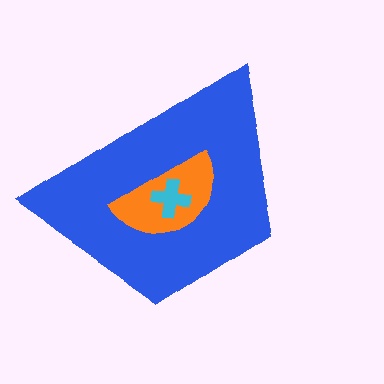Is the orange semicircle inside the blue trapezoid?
Yes.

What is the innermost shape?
The cyan cross.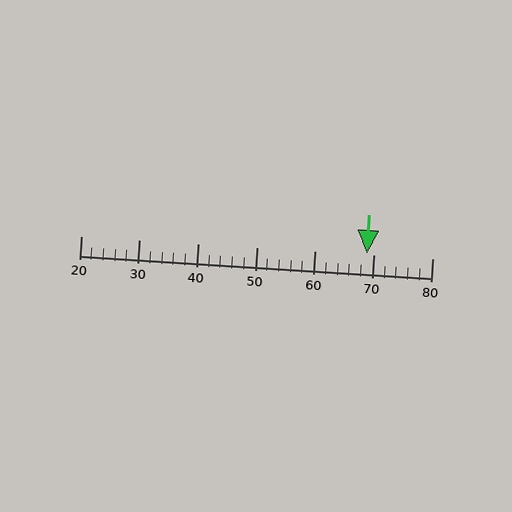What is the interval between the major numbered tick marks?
The major tick marks are spaced 10 units apart.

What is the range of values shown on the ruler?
The ruler shows values from 20 to 80.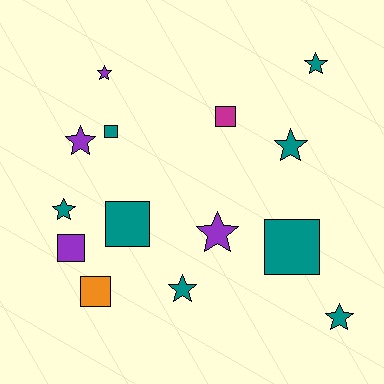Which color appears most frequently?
Teal, with 8 objects.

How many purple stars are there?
There are 3 purple stars.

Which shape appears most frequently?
Star, with 8 objects.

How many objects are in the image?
There are 14 objects.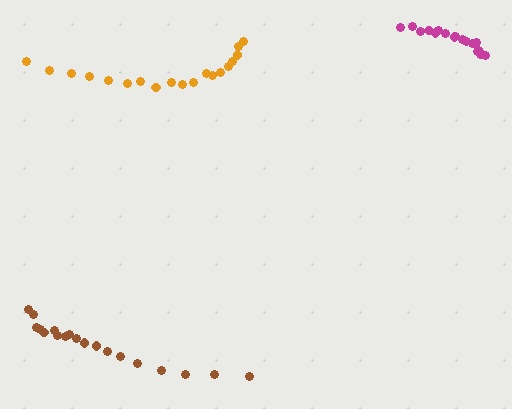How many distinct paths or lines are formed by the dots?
There are 3 distinct paths.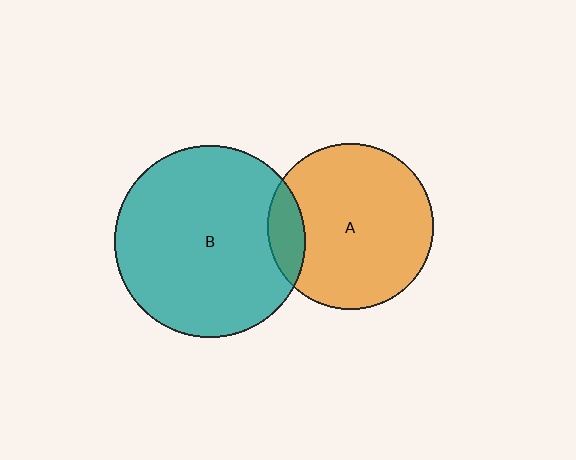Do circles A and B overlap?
Yes.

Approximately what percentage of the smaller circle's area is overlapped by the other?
Approximately 15%.